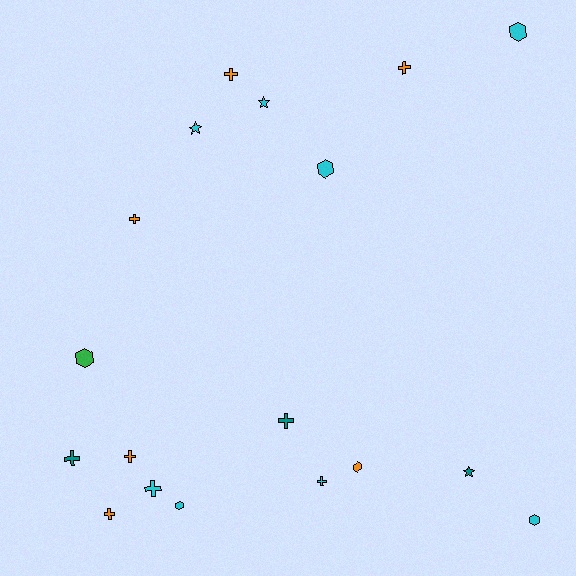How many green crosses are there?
There are no green crosses.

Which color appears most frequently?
Cyan, with 8 objects.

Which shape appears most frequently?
Cross, with 9 objects.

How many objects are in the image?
There are 18 objects.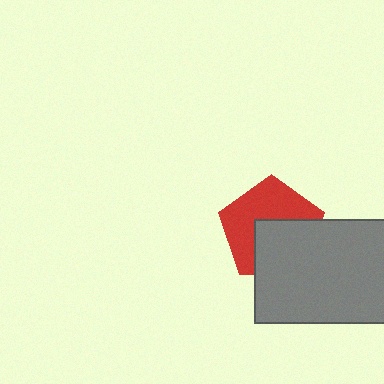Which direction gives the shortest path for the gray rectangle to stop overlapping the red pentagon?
Moving toward the lower-right gives the shortest separation.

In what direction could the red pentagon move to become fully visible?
The red pentagon could move toward the upper-left. That would shift it out from behind the gray rectangle entirely.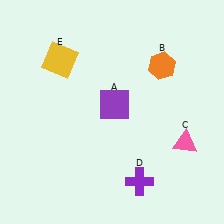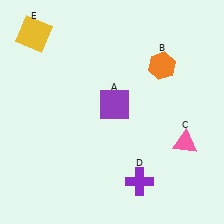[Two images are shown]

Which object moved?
The yellow square (E) moved up.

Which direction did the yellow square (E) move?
The yellow square (E) moved up.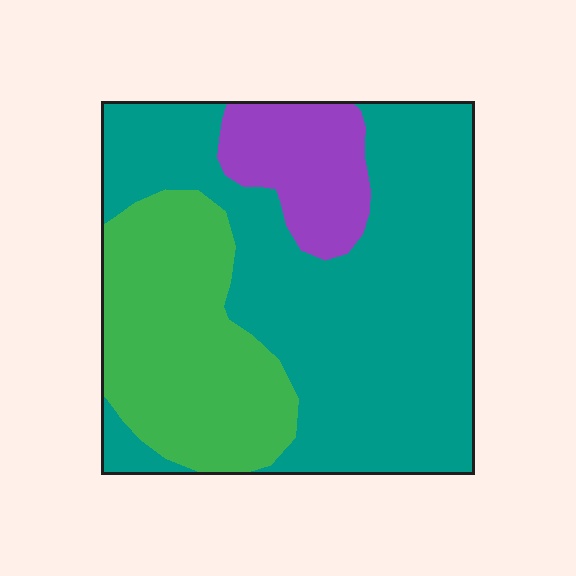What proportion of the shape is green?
Green takes up about one quarter (1/4) of the shape.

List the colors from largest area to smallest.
From largest to smallest: teal, green, purple.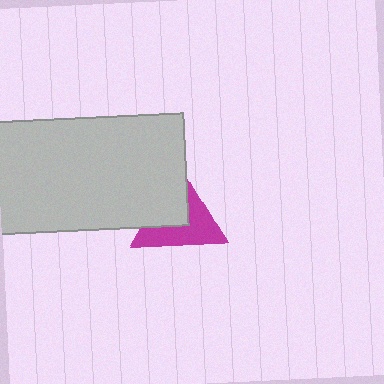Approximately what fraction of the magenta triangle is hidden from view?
Roughly 44% of the magenta triangle is hidden behind the light gray rectangle.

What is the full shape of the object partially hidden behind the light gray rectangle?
The partially hidden object is a magenta triangle.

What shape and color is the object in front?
The object in front is a light gray rectangle.